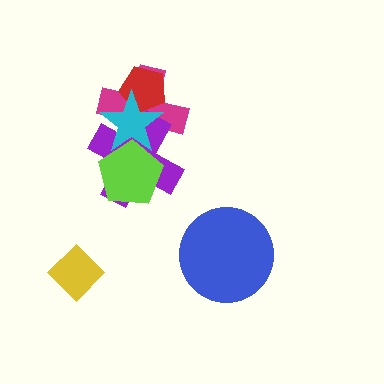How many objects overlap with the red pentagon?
2 objects overlap with the red pentagon.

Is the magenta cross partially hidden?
Yes, it is partially covered by another shape.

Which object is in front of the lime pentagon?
The cyan star is in front of the lime pentagon.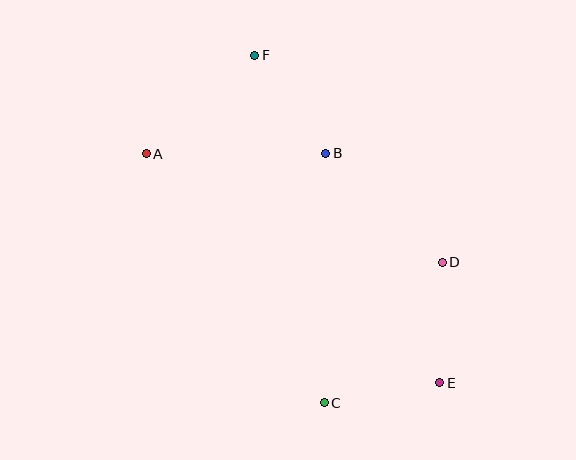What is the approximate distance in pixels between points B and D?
The distance between B and D is approximately 159 pixels.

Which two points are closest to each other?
Points C and E are closest to each other.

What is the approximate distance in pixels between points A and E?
The distance between A and E is approximately 372 pixels.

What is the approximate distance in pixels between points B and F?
The distance between B and F is approximately 121 pixels.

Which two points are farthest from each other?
Points E and F are farthest from each other.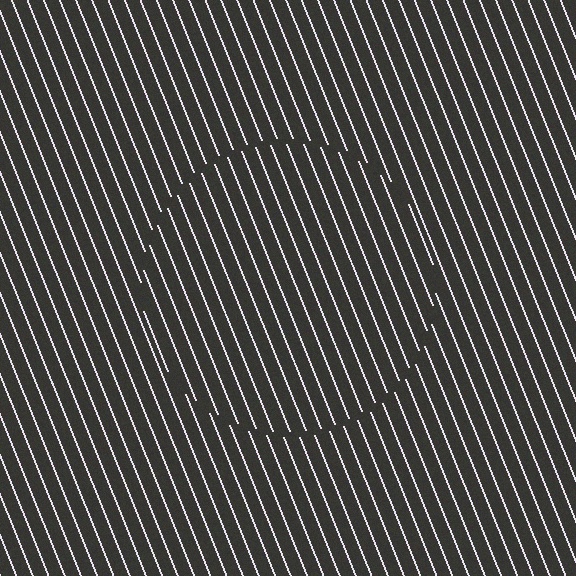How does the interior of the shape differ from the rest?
The interior of the shape contains the same grating, shifted by half a period — the contour is defined by the phase discontinuity where line-ends from the inner and outer gratings abut.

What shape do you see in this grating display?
An illusory circle. The interior of the shape contains the same grating, shifted by half a period — the contour is defined by the phase discontinuity where line-ends from the inner and outer gratings abut.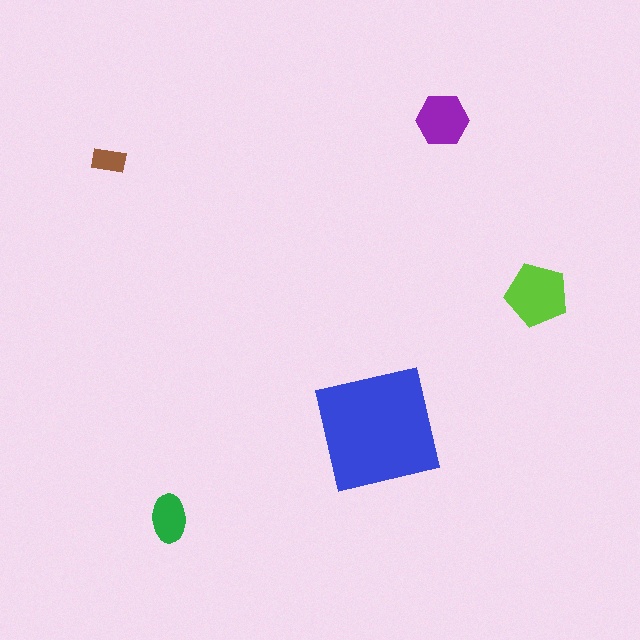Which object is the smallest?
The brown rectangle.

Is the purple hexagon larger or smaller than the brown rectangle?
Larger.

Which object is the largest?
The blue square.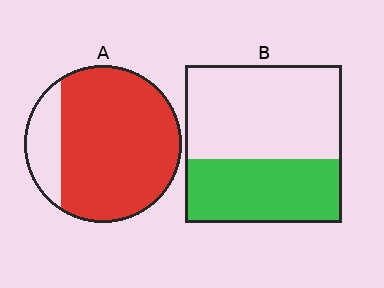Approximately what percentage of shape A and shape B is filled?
A is approximately 80% and B is approximately 40%.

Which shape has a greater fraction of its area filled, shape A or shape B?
Shape A.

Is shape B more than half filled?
No.